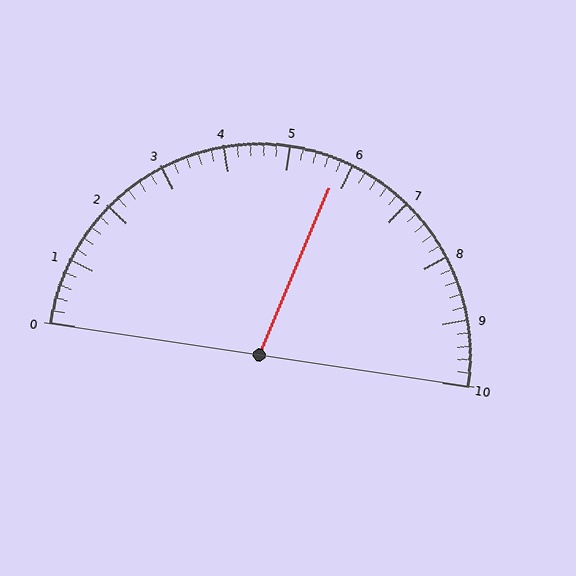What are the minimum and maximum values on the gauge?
The gauge ranges from 0 to 10.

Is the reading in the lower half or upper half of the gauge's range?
The reading is in the upper half of the range (0 to 10).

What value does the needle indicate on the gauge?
The needle indicates approximately 5.8.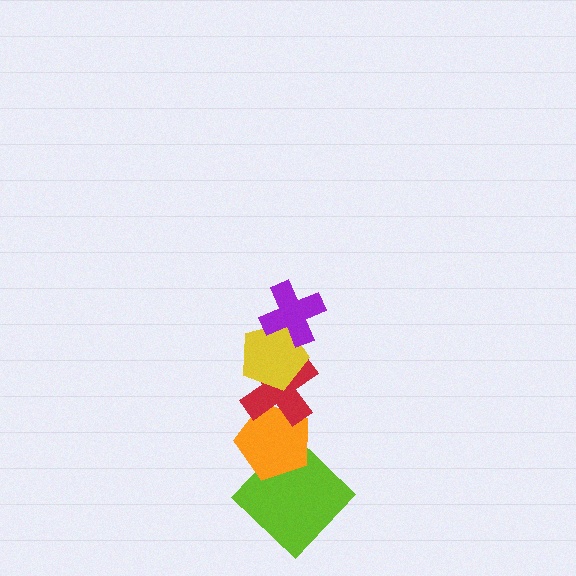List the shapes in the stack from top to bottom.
From top to bottom: the purple cross, the yellow pentagon, the red cross, the orange pentagon, the lime diamond.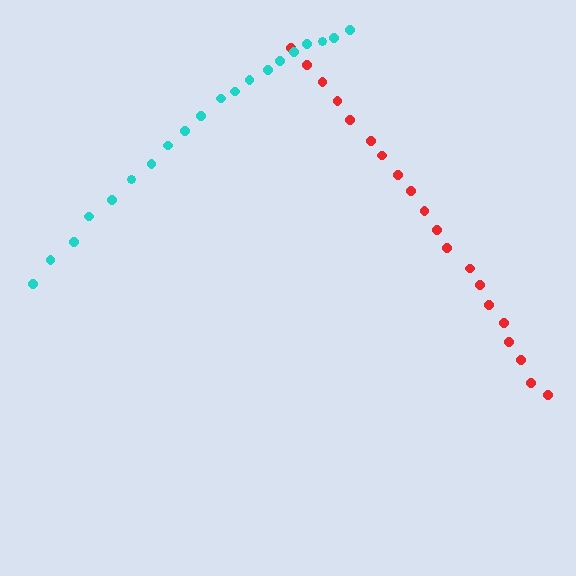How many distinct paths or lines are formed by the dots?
There are 2 distinct paths.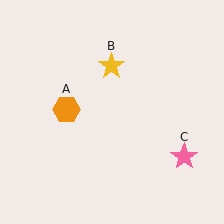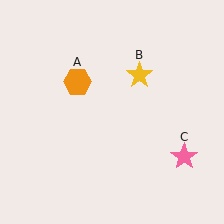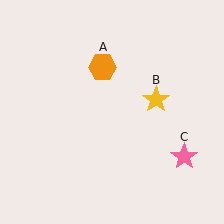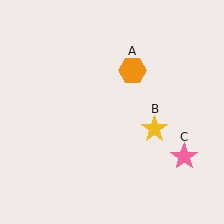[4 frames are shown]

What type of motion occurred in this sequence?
The orange hexagon (object A), yellow star (object B) rotated clockwise around the center of the scene.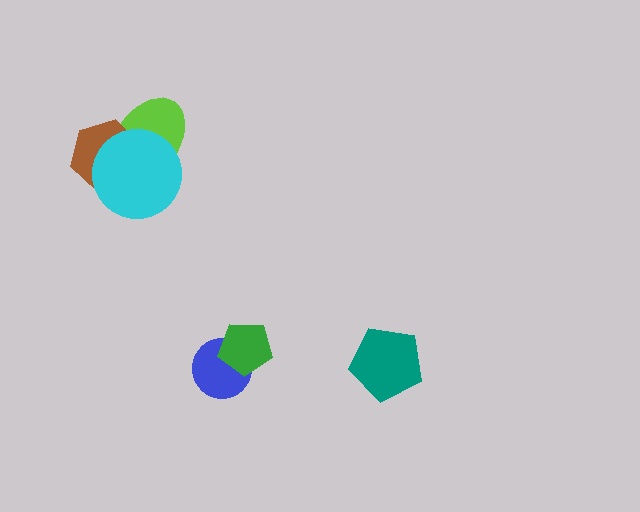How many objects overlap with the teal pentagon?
0 objects overlap with the teal pentagon.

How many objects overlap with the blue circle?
1 object overlaps with the blue circle.